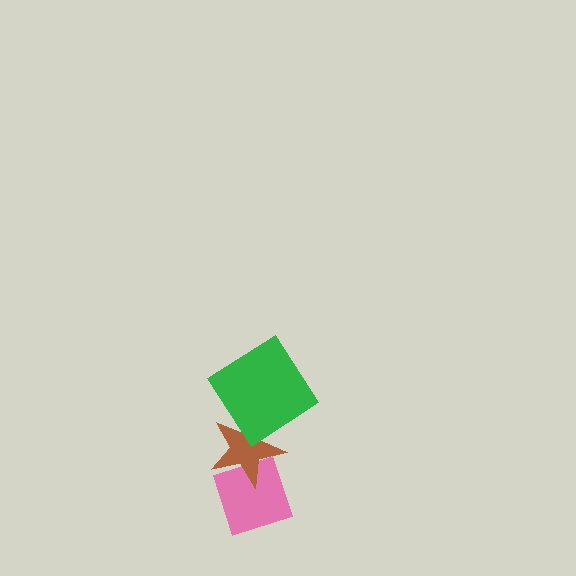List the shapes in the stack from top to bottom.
From top to bottom: the green diamond, the brown star, the pink diamond.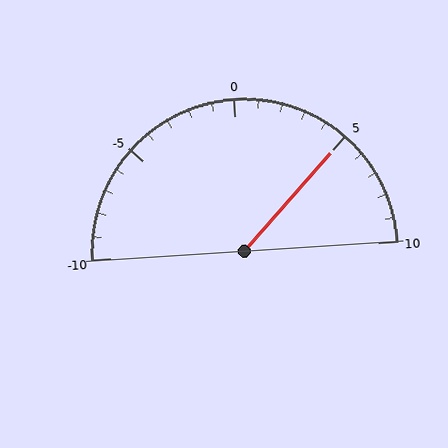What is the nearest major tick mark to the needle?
The nearest major tick mark is 5.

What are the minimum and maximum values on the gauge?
The gauge ranges from -10 to 10.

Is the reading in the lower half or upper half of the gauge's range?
The reading is in the upper half of the range (-10 to 10).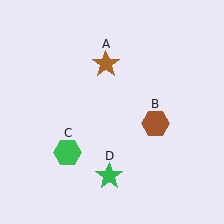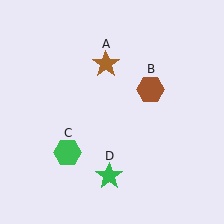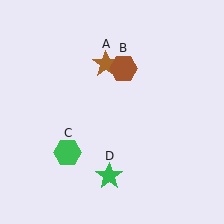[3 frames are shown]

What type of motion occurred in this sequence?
The brown hexagon (object B) rotated counterclockwise around the center of the scene.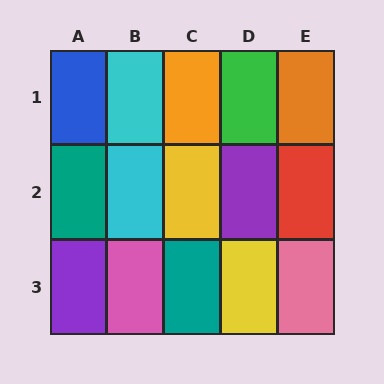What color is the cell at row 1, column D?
Green.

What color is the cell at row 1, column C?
Orange.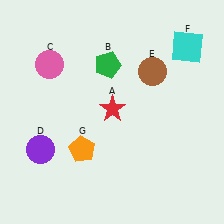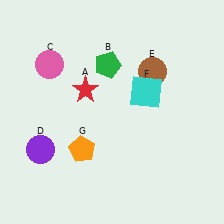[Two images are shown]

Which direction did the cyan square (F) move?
The cyan square (F) moved down.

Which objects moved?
The objects that moved are: the red star (A), the cyan square (F).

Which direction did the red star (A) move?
The red star (A) moved left.